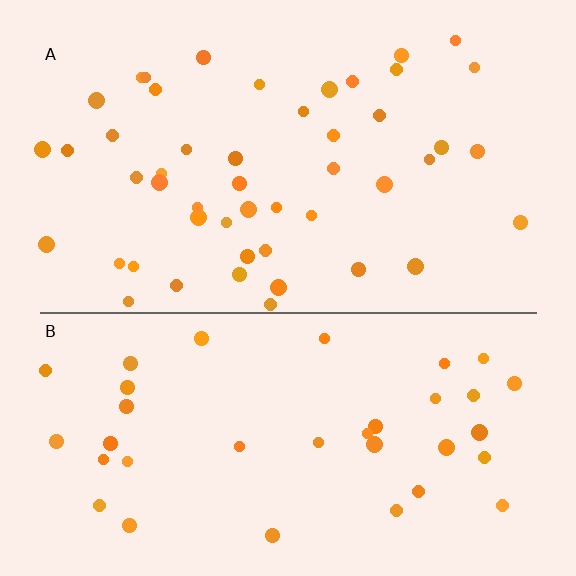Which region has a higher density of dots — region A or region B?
A (the top).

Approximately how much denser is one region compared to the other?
Approximately 1.4× — region A over region B.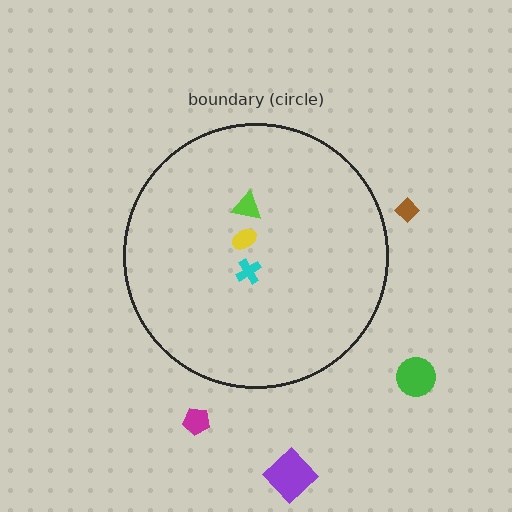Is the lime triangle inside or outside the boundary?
Inside.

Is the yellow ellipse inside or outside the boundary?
Inside.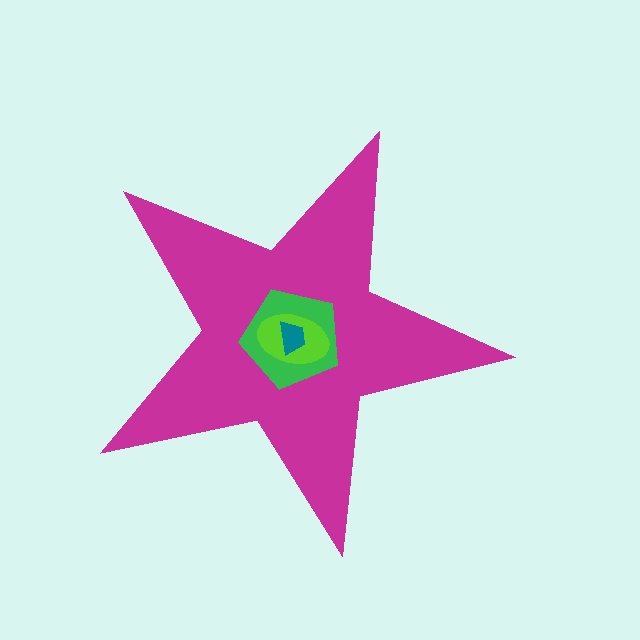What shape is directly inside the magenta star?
The green pentagon.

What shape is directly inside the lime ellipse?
The teal trapezoid.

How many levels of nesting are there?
4.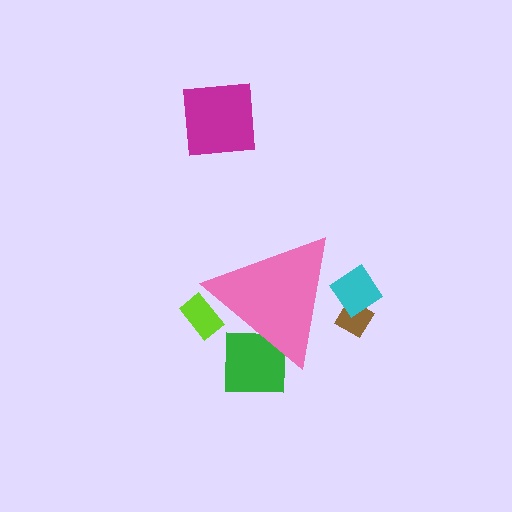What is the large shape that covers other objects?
A pink triangle.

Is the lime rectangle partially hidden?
Yes, the lime rectangle is partially hidden behind the pink triangle.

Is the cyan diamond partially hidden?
Yes, the cyan diamond is partially hidden behind the pink triangle.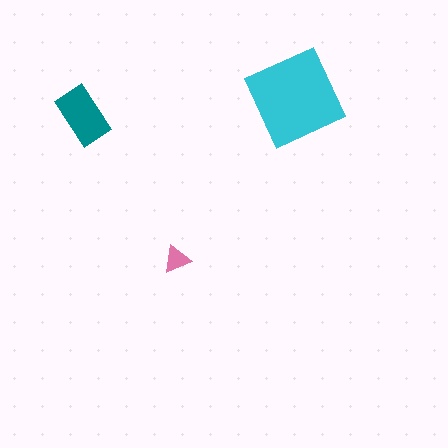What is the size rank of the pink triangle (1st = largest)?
3rd.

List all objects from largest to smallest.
The cyan diamond, the teal rectangle, the pink triangle.